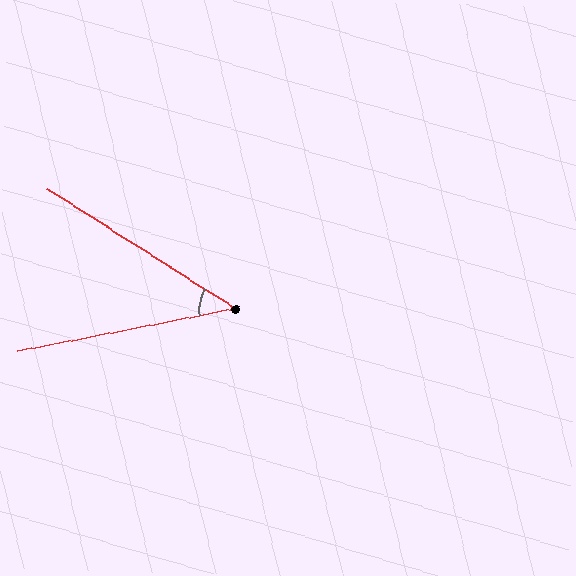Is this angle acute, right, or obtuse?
It is acute.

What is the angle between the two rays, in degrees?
Approximately 43 degrees.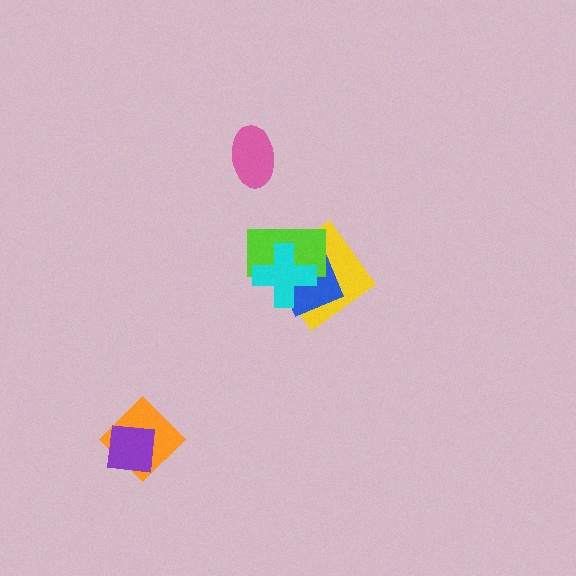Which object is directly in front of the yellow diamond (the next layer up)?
The blue square is directly in front of the yellow diamond.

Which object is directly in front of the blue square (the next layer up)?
The lime rectangle is directly in front of the blue square.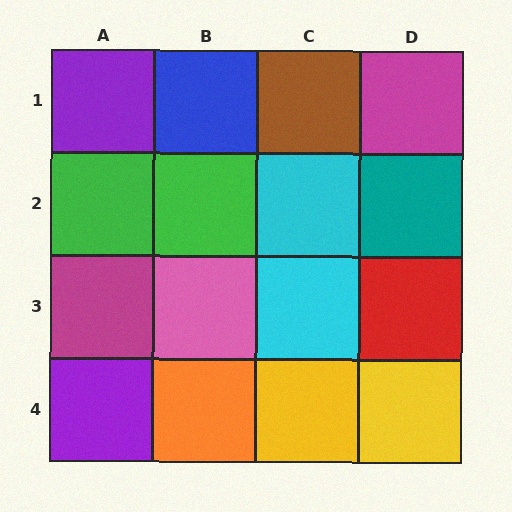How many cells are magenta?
2 cells are magenta.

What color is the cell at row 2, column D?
Teal.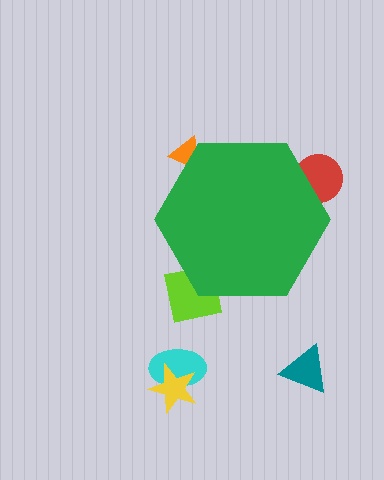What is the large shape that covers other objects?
A green hexagon.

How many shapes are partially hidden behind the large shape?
3 shapes are partially hidden.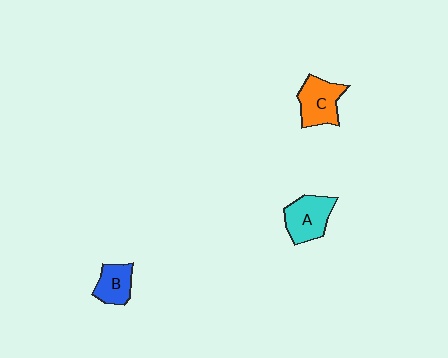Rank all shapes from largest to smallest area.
From largest to smallest: A (cyan), C (orange), B (blue).